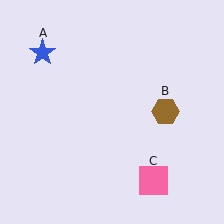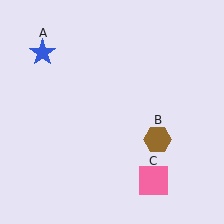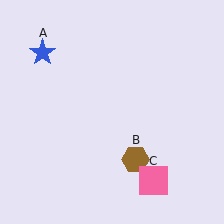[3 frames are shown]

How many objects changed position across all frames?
1 object changed position: brown hexagon (object B).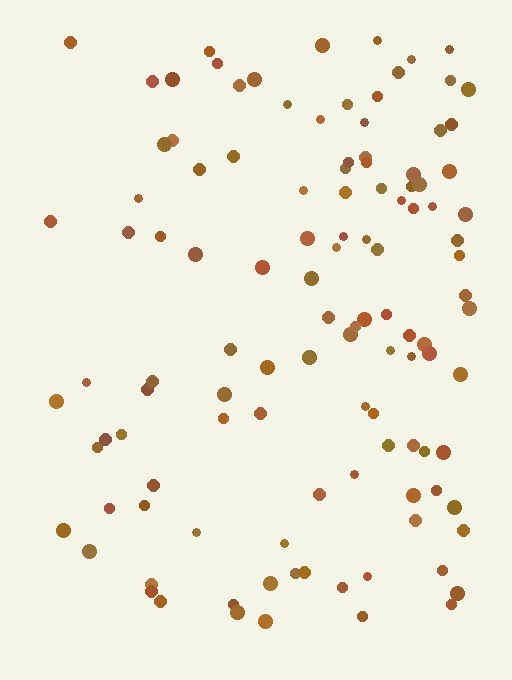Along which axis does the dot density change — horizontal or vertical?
Horizontal.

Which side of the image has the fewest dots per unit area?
The left.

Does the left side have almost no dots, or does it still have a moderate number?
Still a moderate number, just noticeably fewer than the right.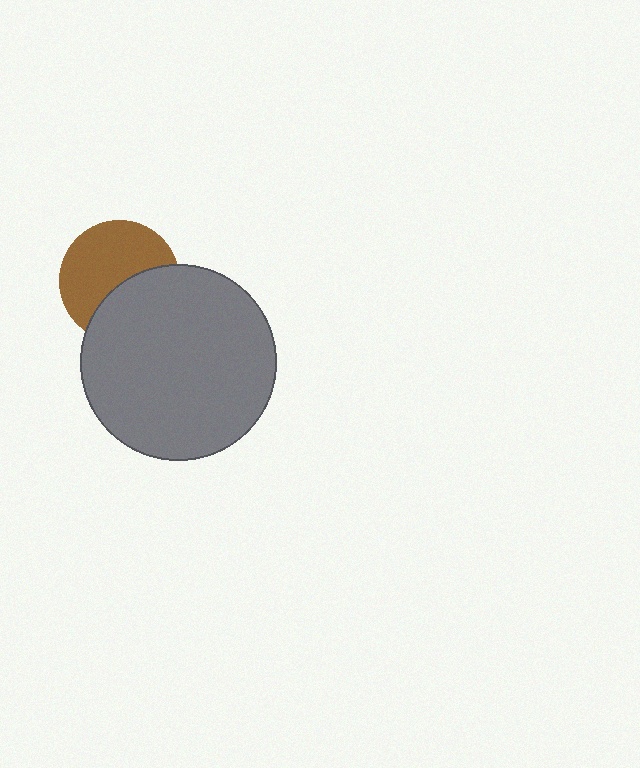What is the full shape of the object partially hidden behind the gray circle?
The partially hidden object is a brown circle.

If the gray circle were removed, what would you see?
You would see the complete brown circle.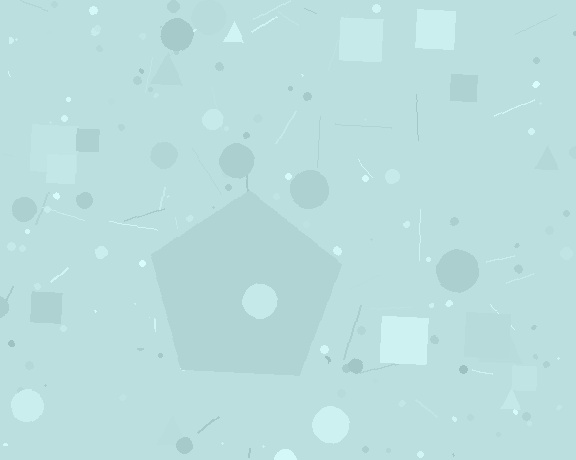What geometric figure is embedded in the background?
A pentagon is embedded in the background.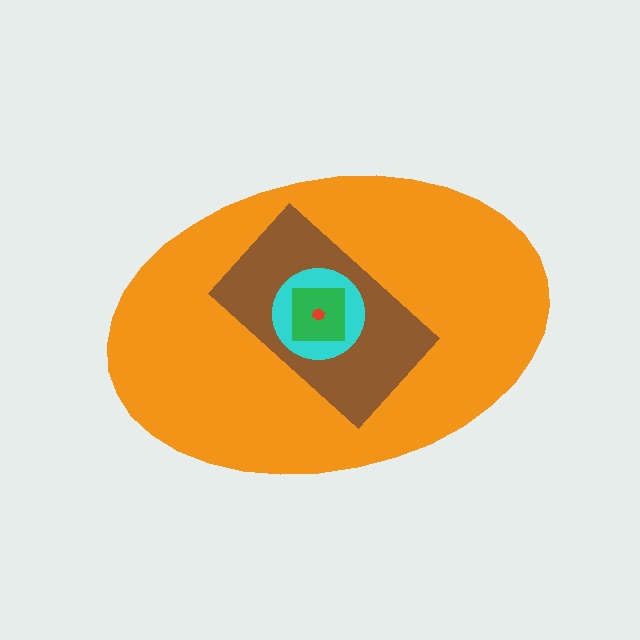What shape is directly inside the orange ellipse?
The brown rectangle.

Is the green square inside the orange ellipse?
Yes.